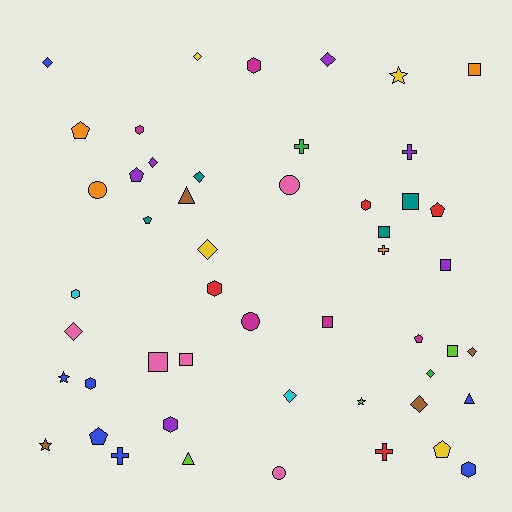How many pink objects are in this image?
There are 5 pink objects.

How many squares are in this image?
There are 8 squares.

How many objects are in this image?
There are 50 objects.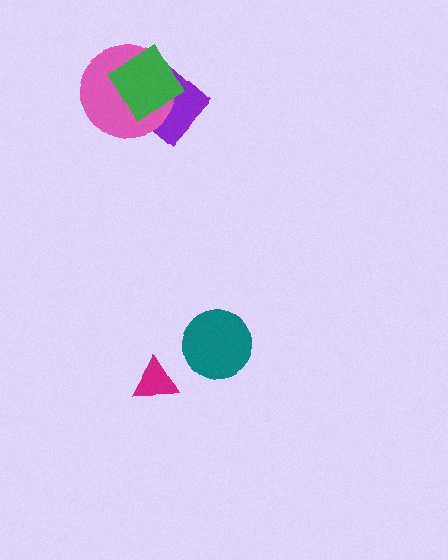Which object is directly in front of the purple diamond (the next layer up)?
The pink circle is directly in front of the purple diamond.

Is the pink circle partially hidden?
Yes, it is partially covered by another shape.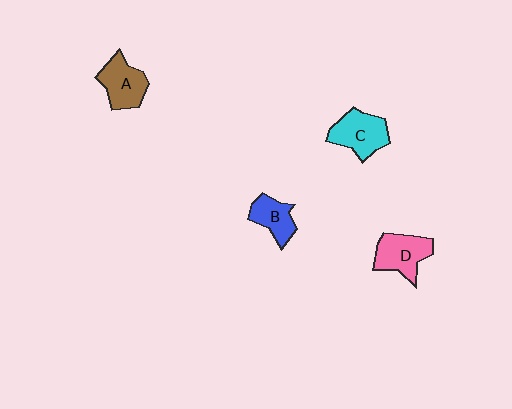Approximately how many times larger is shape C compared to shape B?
Approximately 1.4 times.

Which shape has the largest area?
Shape C (cyan).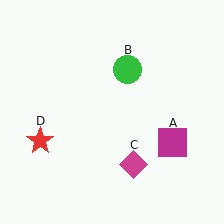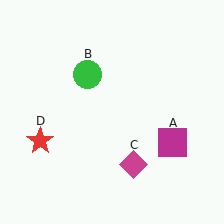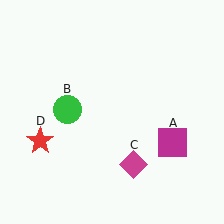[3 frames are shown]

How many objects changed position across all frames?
1 object changed position: green circle (object B).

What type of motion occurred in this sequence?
The green circle (object B) rotated counterclockwise around the center of the scene.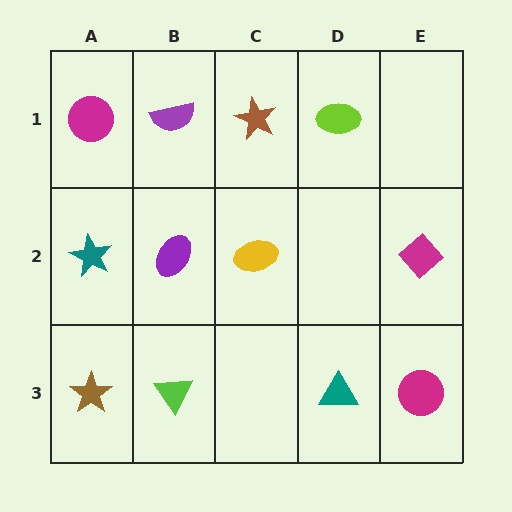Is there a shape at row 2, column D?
No, that cell is empty.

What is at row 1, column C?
A brown star.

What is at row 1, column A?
A magenta circle.